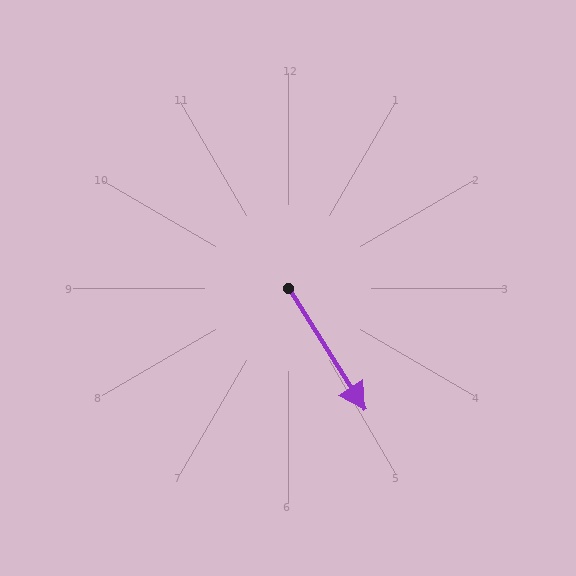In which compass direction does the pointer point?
Southeast.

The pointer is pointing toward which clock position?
Roughly 5 o'clock.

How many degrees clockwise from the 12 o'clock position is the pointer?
Approximately 148 degrees.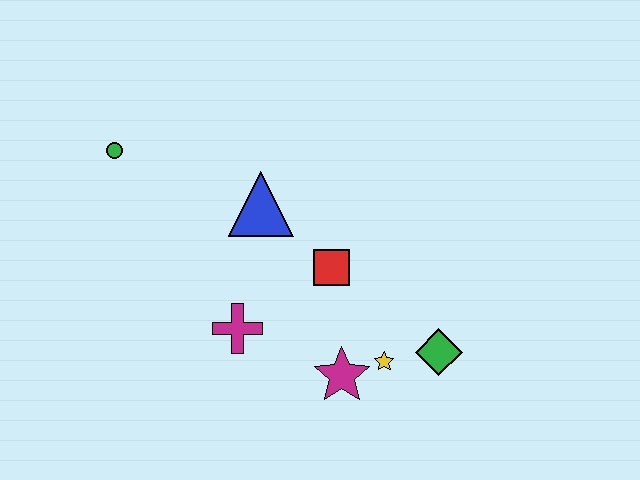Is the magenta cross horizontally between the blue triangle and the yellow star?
No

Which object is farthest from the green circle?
The green diamond is farthest from the green circle.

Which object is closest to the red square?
The blue triangle is closest to the red square.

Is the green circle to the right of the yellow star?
No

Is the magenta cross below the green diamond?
No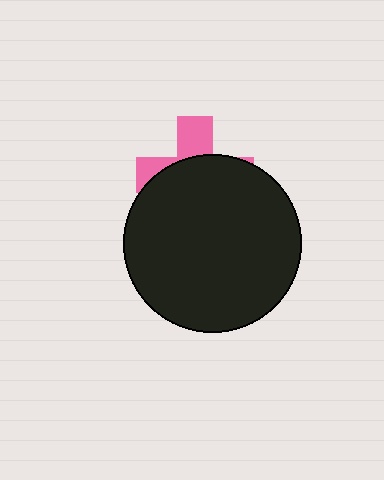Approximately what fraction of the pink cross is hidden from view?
Roughly 68% of the pink cross is hidden behind the black circle.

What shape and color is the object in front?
The object in front is a black circle.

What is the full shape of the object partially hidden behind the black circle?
The partially hidden object is a pink cross.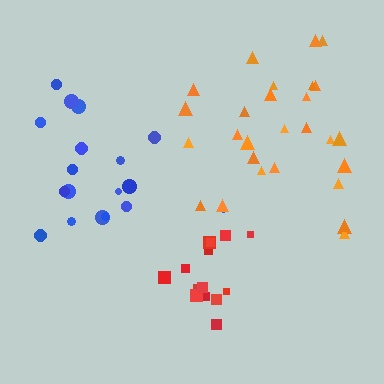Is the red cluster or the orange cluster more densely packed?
Red.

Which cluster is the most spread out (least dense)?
Orange.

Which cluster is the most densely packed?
Red.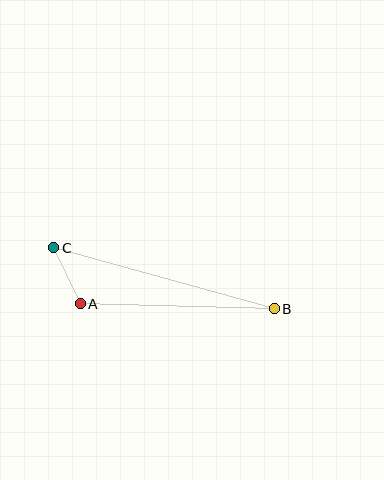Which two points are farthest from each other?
Points B and C are farthest from each other.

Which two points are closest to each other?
Points A and C are closest to each other.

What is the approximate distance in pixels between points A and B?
The distance between A and B is approximately 194 pixels.